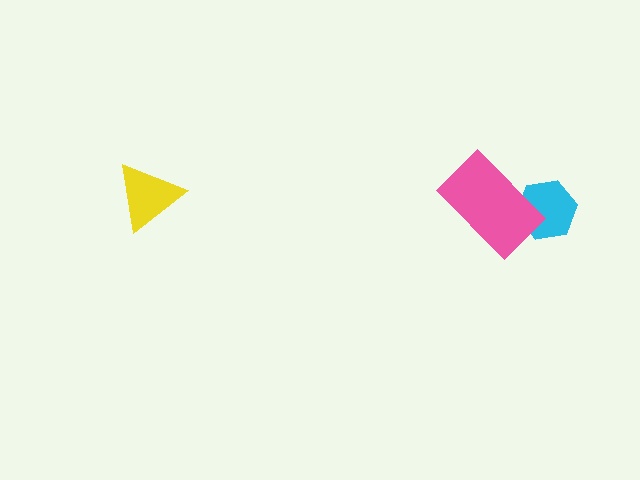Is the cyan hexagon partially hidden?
Yes, it is partially covered by another shape.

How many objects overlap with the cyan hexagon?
1 object overlaps with the cyan hexagon.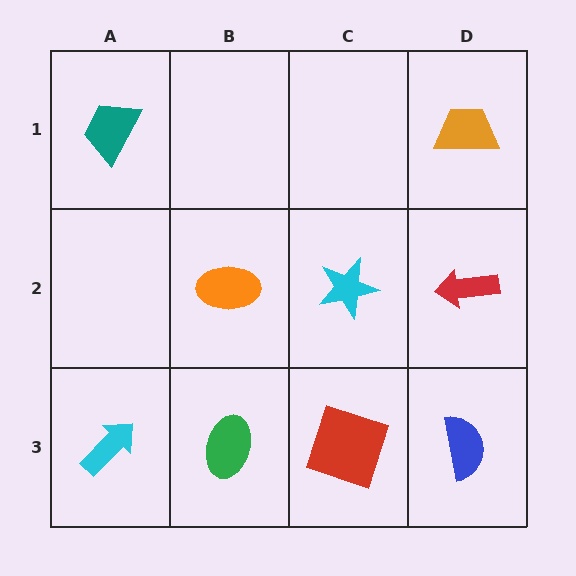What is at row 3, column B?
A green ellipse.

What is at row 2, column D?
A red arrow.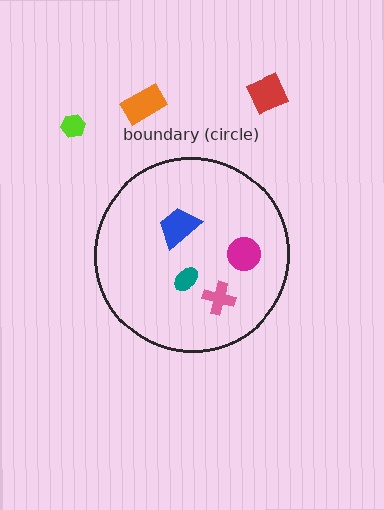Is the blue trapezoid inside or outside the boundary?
Inside.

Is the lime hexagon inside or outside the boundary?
Outside.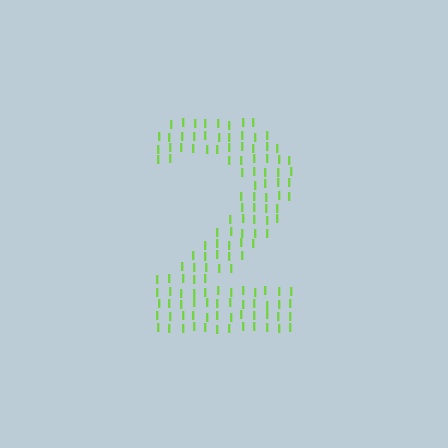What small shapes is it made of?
It is made of small letter I's.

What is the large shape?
The large shape is the digit 2.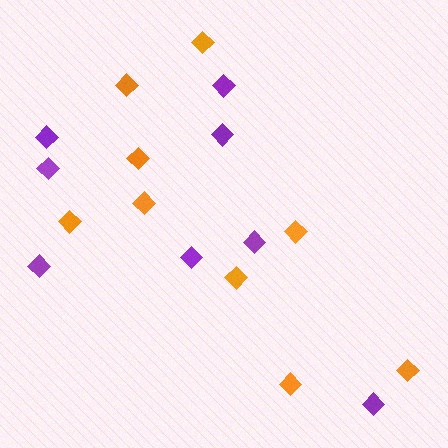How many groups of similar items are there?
There are 2 groups: one group of orange diamonds (9) and one group of purple diamonds (8).